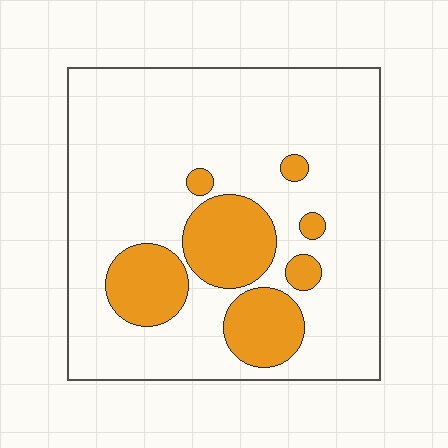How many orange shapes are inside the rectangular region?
7.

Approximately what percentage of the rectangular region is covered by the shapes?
Approximately 20%.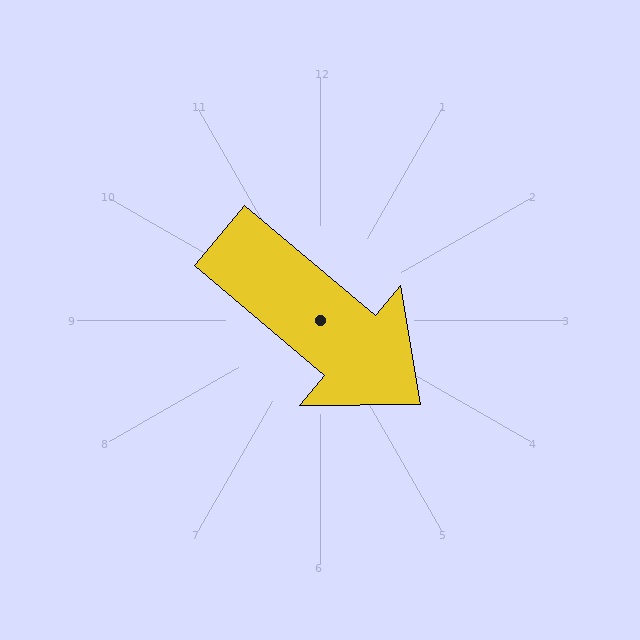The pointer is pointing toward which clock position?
Roughly 4 o'clock.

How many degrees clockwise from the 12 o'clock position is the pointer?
Approximately 130 degrees.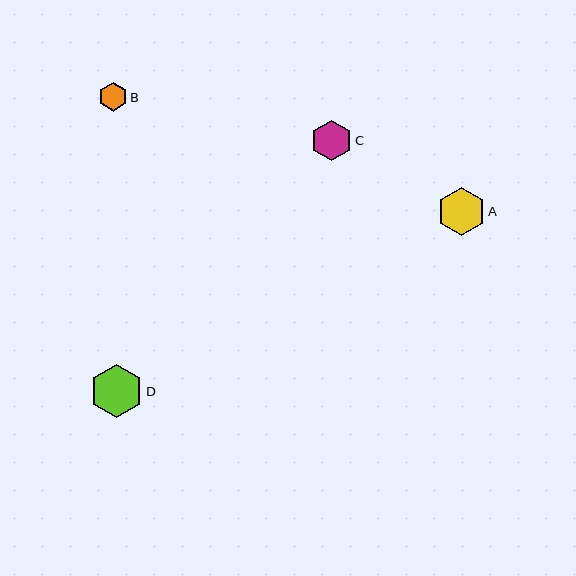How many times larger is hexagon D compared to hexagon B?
Hexagon D is approximately 1.9 times the size of hexagon B.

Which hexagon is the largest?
Hexagon D is the largest with a size of approximately 53 pixels.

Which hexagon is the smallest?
Hexagon B is the smallest with a size of approximately 29 pixels.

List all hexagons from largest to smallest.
From largest to smallest: D, A, C, B.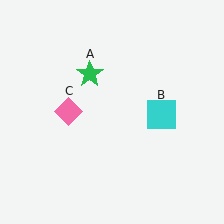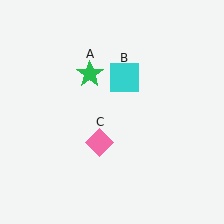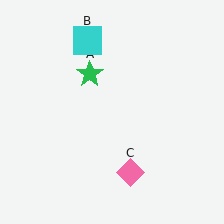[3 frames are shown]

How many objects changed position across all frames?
2 objects changed position: cyan square (object B), pink diamond (object C).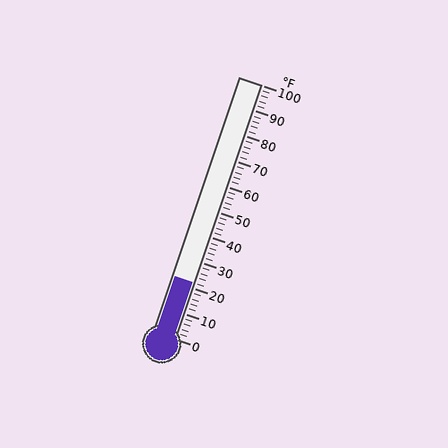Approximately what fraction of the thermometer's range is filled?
The thermometer is filled to approximately 20% of its range.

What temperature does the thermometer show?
The thermometer shows approximately 22°F.